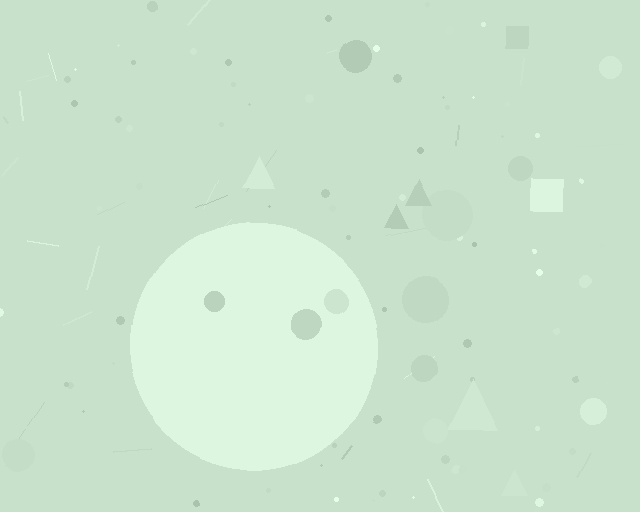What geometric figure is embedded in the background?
A circle is embedded in the background.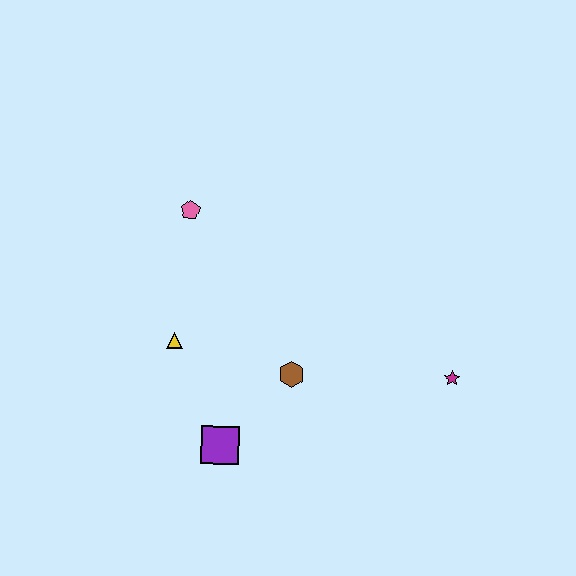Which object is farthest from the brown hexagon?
The pink pentagon is farthest from the brown hexagon.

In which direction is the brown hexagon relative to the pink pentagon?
The brown hexagon is below the pink pentagon.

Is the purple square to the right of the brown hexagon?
No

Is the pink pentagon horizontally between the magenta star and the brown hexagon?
No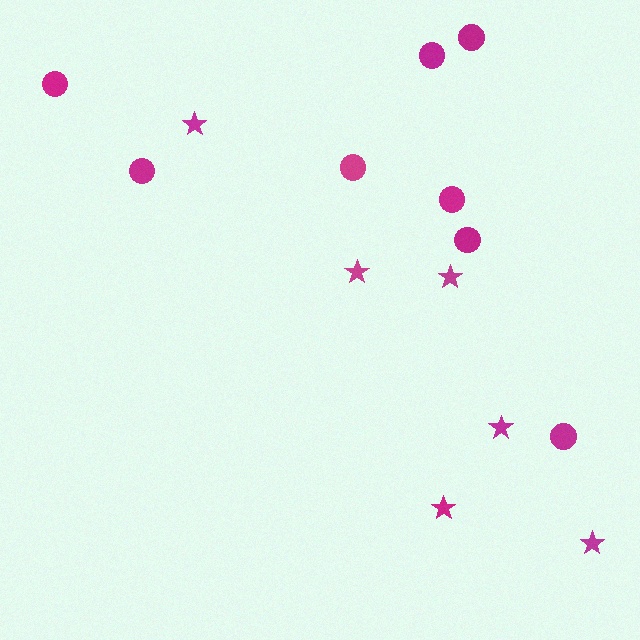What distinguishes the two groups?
There are 2 groups: one group of stars (6) and one group of circles (8).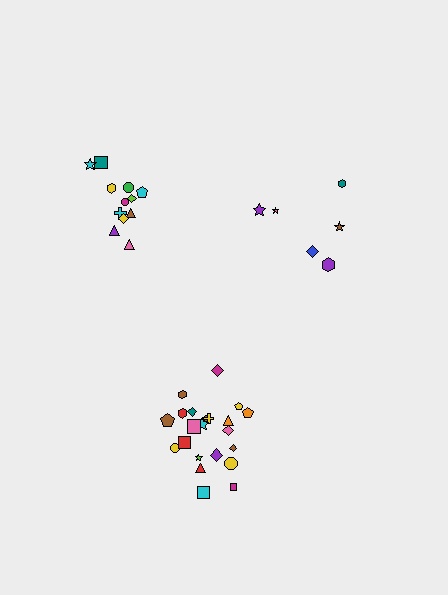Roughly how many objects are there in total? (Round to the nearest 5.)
Roughly 40 objects in total.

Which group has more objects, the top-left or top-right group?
The top-left group.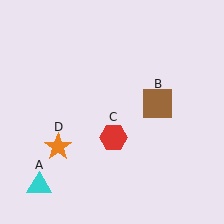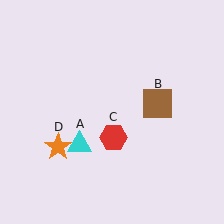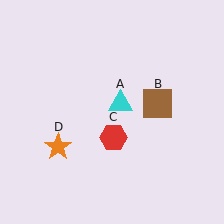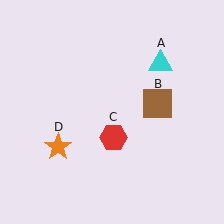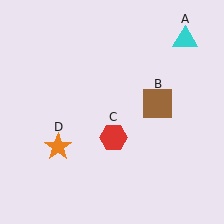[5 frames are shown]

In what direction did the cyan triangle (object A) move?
The cyan triangle (object A) moved up and to the right.